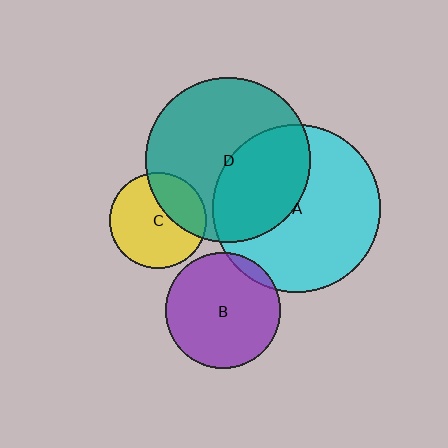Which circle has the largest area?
Circle A (cyan).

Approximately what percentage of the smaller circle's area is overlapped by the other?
Approximately 40%.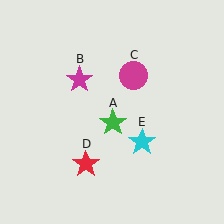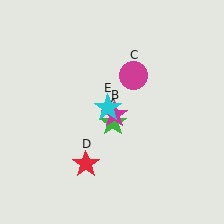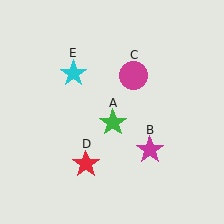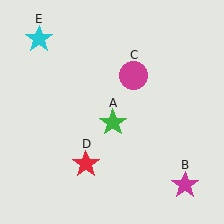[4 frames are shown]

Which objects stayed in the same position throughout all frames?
Green star (object A) and magenta circle (object C) and red star (object D) remained stationary.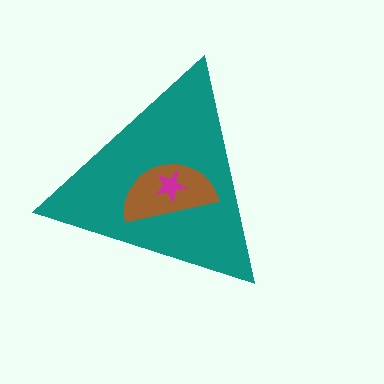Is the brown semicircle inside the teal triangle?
Yes.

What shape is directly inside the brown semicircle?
The magenta star.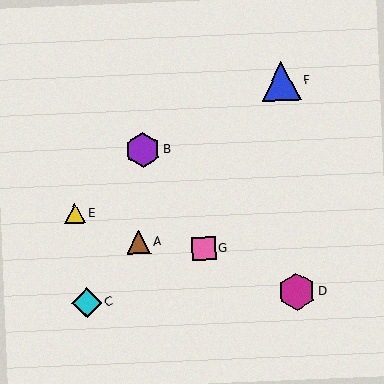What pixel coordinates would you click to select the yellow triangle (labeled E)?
Click at (75, 214) to select the yellow triangle E.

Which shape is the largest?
The blue triangle (labeled F) is the largest.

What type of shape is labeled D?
Shape D is a magenta hexagon.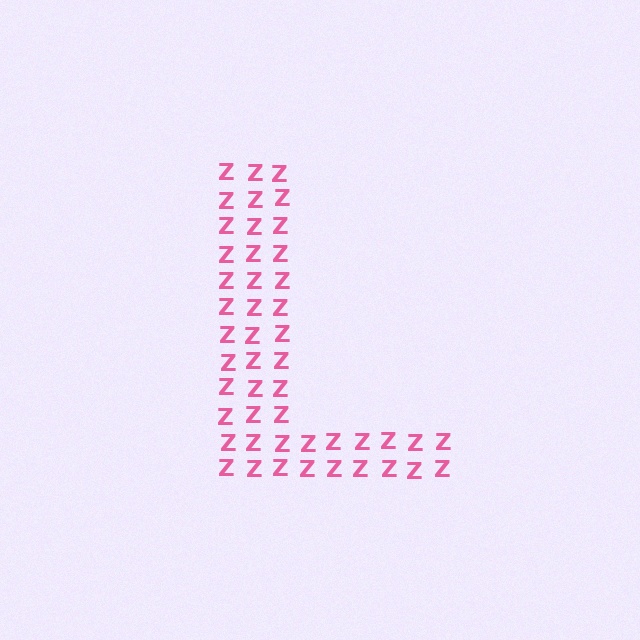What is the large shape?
The large shape is the letter L.